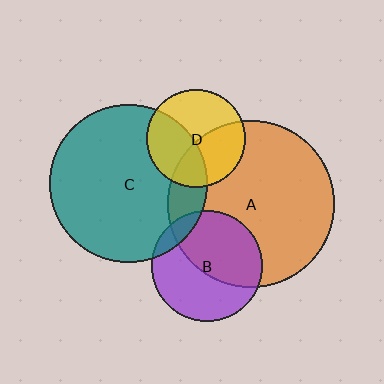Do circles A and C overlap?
Yes.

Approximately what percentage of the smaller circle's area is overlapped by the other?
Approximately 15%.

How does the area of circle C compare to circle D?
Approximately 2.6 times.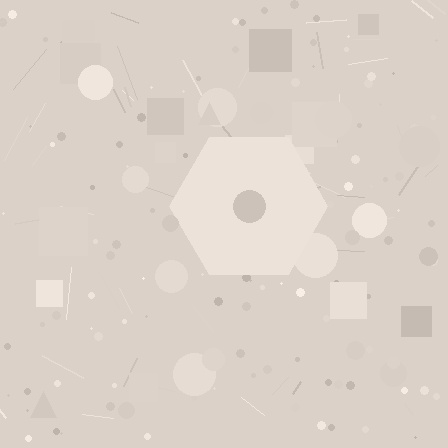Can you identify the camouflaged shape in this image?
The camouflaged shape is a hexagon.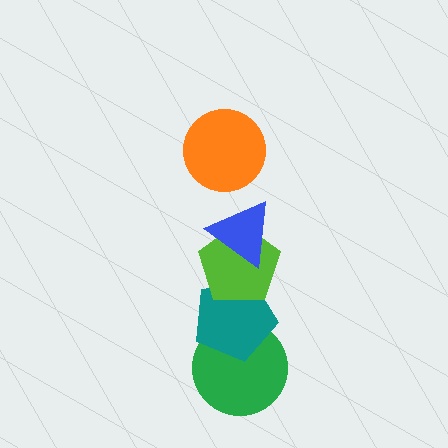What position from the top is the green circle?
The green circle is 5th from the top.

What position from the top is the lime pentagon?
The lime pentagon is 3rd from the top.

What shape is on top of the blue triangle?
The orange circle is on top of the blue triangle.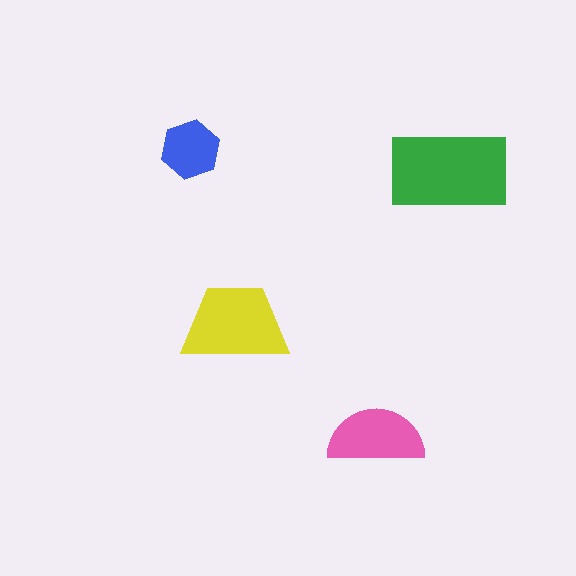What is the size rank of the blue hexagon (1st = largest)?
4th.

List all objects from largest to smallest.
The green rectangle, the yellow trapezoid, the pink semicircle, the blue hexagon.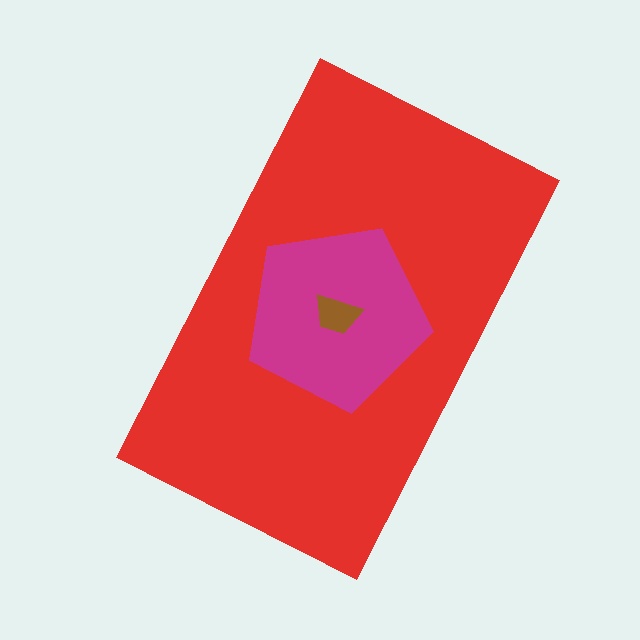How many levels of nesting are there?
3.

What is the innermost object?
The brown trapezoid.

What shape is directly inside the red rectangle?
The magenta pentagon.